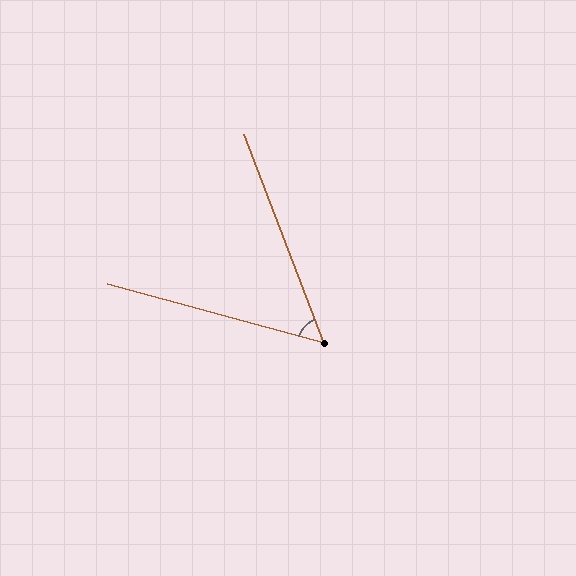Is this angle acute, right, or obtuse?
It is acute.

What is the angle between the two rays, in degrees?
Approximately 54 degrees.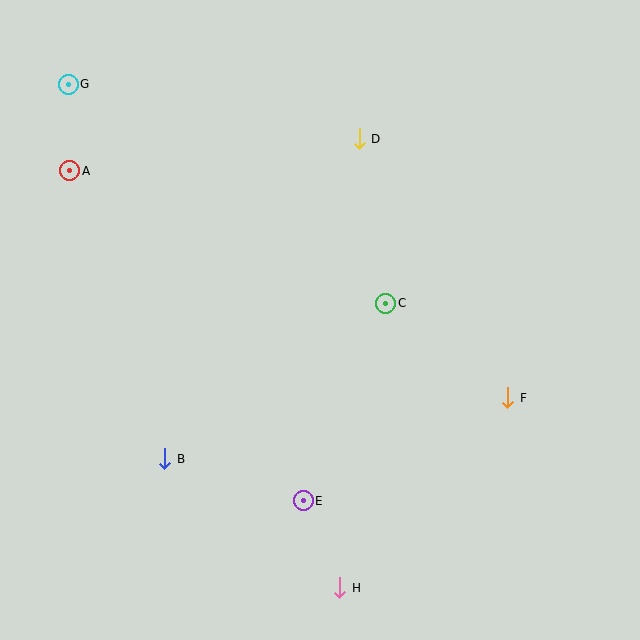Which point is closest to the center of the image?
Point C at (386, 303) is closest to the center.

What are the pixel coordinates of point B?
Point B is at (165, 459).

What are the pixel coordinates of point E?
Point E is at (303, 501).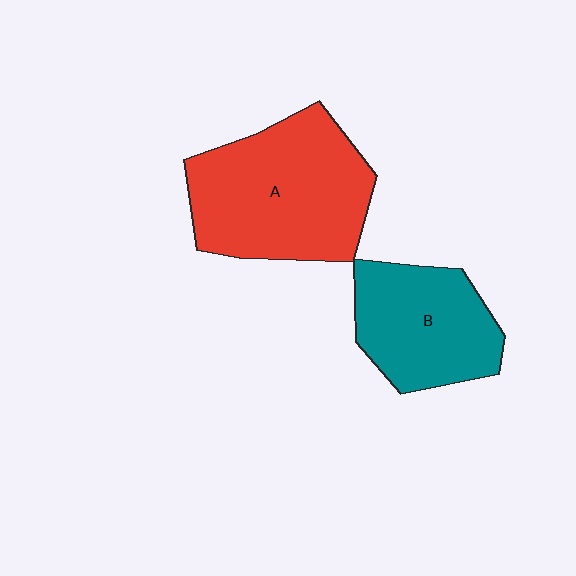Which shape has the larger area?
Shape A (red).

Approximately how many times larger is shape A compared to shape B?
Approximately 1.5 times.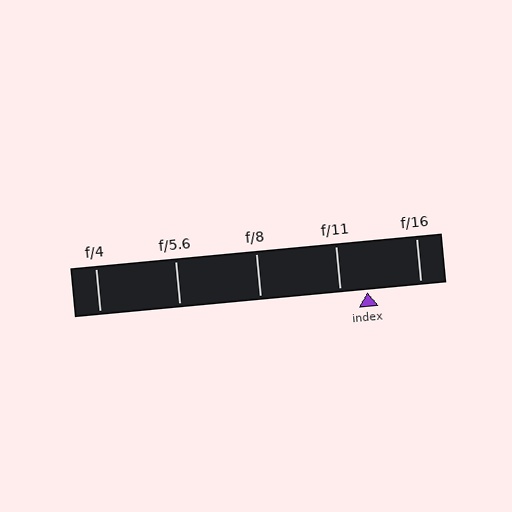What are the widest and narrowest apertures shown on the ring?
The widest aperture shown is f/4 and the narrowest is f/16.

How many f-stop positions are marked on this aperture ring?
There are 5 f-stop positions marked.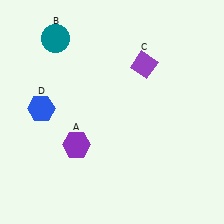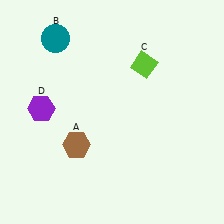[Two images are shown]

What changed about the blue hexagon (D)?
In Image 1, D is blue. In Image 2, it changed to purple.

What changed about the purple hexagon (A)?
In Image 1, A is purple. In Image 2, it changed to brown.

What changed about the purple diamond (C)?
In Image 1, C is purple. In Image 2, it changed to lime.